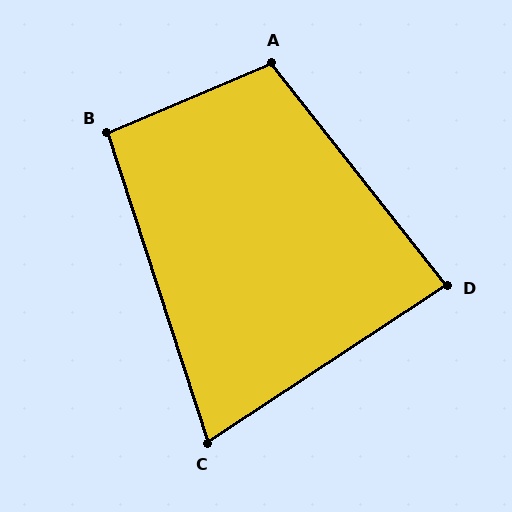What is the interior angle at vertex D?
Approximately 85 degrees (approximately right).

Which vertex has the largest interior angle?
A, at approximately 105 degrees.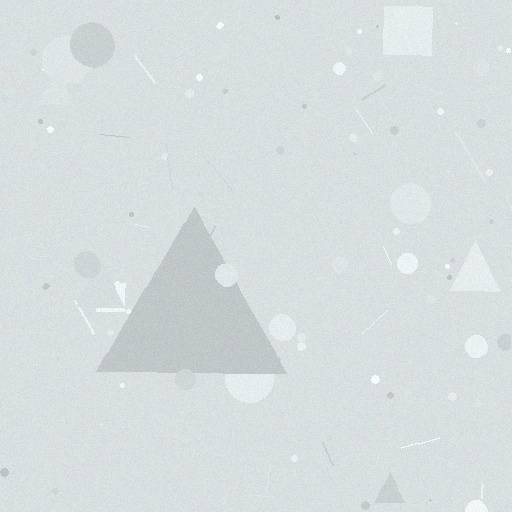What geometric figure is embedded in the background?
A triangle is embedded in the background.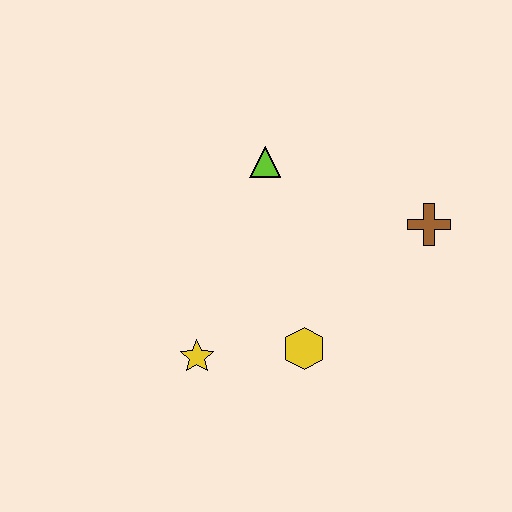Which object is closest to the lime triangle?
The brown cross is closest to the lime triangle.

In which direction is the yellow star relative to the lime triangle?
The yellow star is below the lime triangle.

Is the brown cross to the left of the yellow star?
No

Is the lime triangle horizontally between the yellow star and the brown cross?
Yes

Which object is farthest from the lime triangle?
The yellow star is farthest from the lime triangle.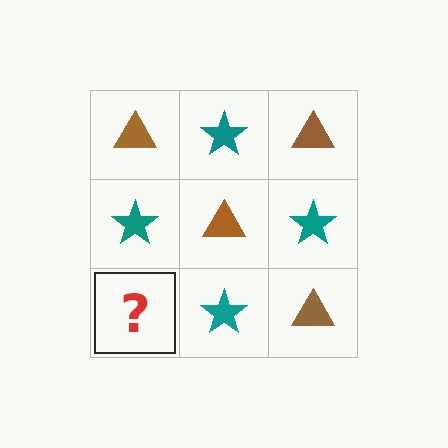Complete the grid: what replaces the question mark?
The question mark should be replaced with a brown triangle.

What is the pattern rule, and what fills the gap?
The rule is that it alternates brown triangle and teal star in a checkerboard pattern. The gap should be filled with a brown triangle.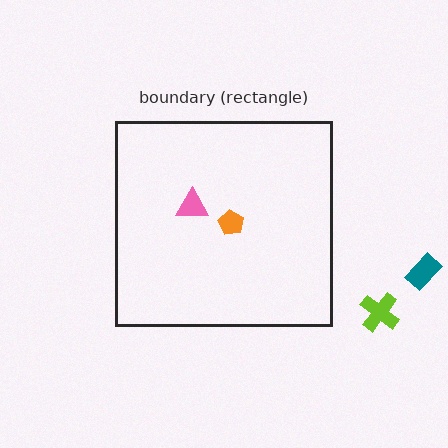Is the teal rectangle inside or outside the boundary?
Outside.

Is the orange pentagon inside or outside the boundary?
Inside.